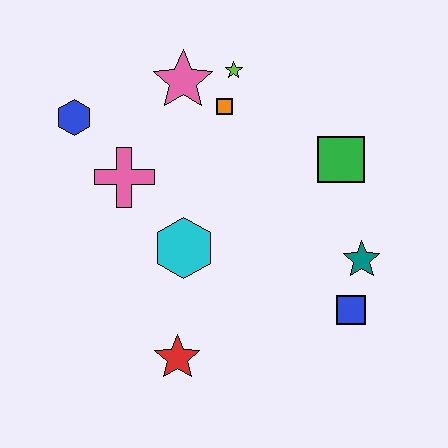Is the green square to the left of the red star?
No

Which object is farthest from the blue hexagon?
The blue square is farthest from the blue hexagon.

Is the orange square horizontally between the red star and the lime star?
Yes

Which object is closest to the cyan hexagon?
The pink cross is closest to the cyan hexagon.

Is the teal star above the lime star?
No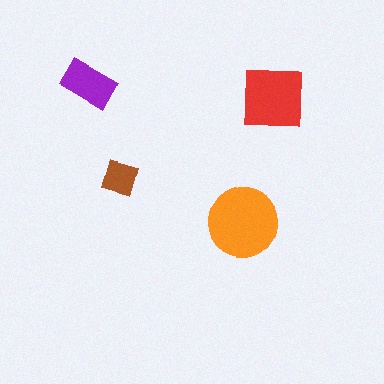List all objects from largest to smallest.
The orange circle, the red square, the purple rectangle, the brown diamond.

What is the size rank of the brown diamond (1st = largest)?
4th.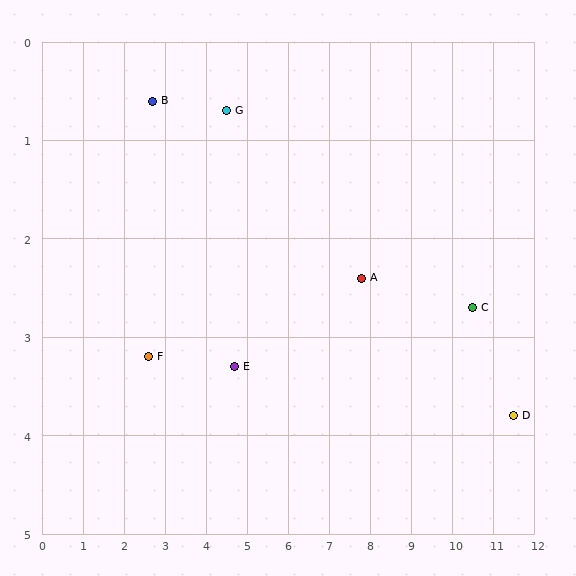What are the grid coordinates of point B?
Point B is at approximately (2.7, 0.6).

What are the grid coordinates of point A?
Point A is at approximately (7.8, 2.4).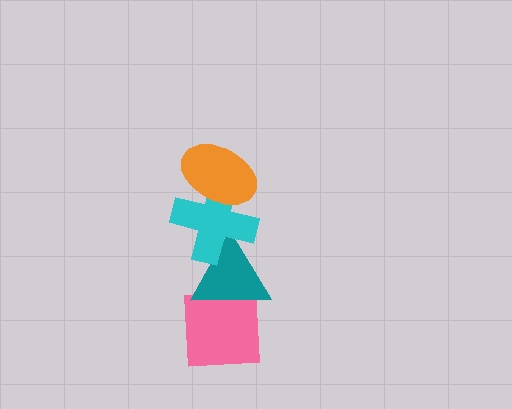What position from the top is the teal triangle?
The teal triangle is 3rd from the top.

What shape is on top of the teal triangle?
The cyan cross is on top of the teal triangle.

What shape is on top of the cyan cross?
The orange ellipse is on top of the cyan cross.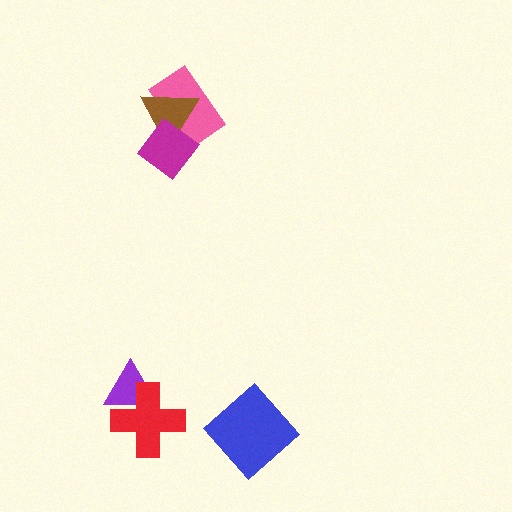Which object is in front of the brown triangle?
The magenta diamond is in front of the brown triangle.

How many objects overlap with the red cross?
1 object overlaps with the red cross.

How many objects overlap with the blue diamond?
0 objects overlap with the blue diamond.